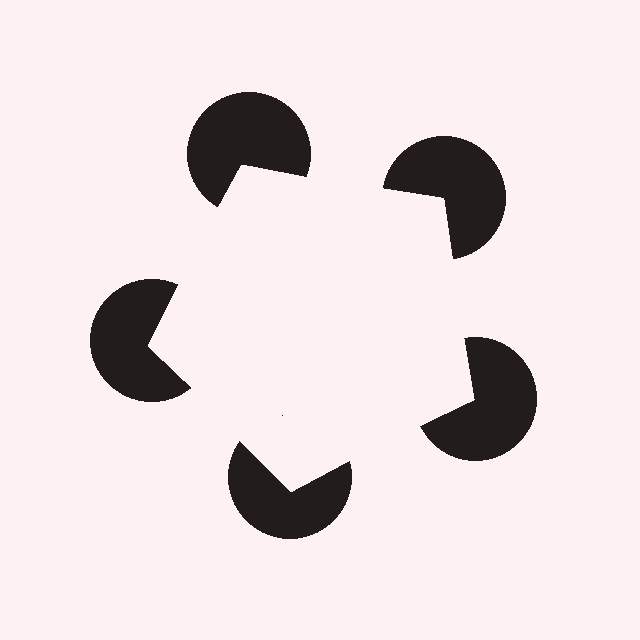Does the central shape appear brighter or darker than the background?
It typically appears slightly brighter than the background, even though no actual brightness change is drawn.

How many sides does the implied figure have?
5 sides.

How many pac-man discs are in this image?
There are 5 — one at each vertex of the illusory pentagon.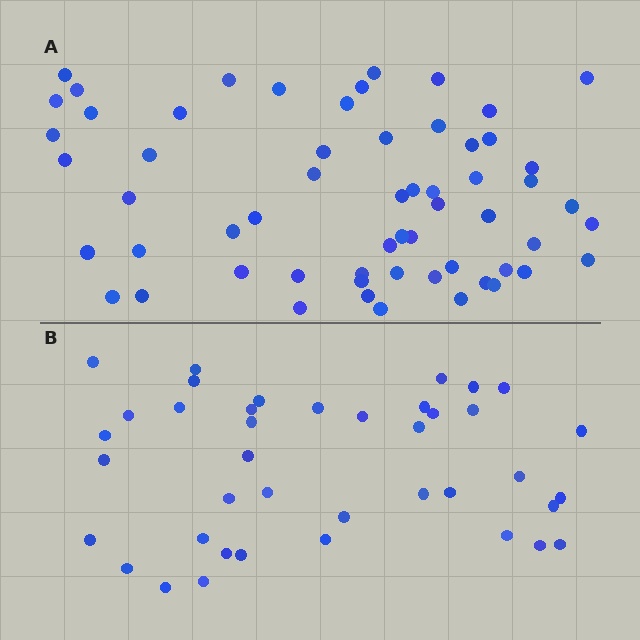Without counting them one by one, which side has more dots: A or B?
Region A (the top region) has more dots.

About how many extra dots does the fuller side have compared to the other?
Region A has approximately 20 more dots than region B.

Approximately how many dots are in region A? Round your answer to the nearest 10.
About 60 dots. (The exact count is 59, which rounds to 60.)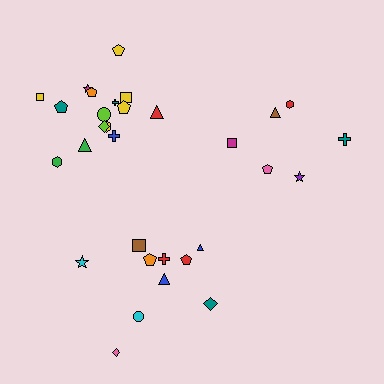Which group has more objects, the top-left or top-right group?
The top-left group.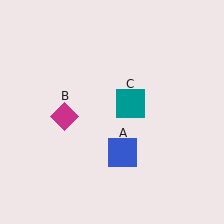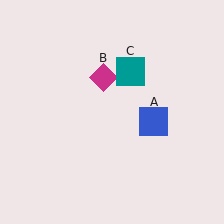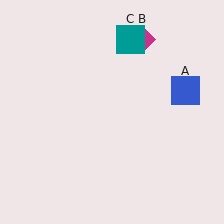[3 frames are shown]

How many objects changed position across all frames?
3 objects changed position: blue square (object A), magenta diamond (object B), teal square (object C).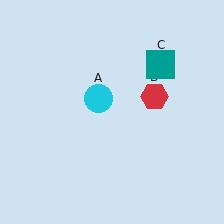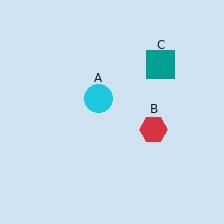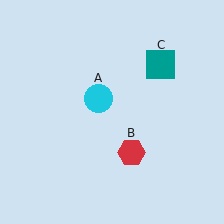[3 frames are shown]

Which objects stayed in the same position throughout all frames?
Cyan circle (object A) and teal square (object C) remained stationary.